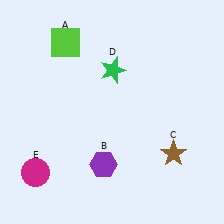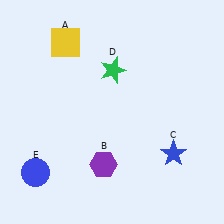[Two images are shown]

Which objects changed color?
A changed from lime to yellow. C changed from brown to blue. E changed from magenta to blue.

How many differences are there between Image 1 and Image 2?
There are 3 differences between the two images.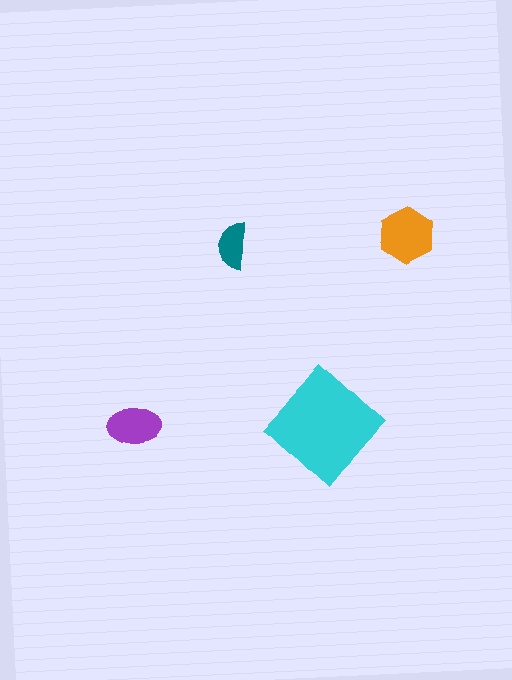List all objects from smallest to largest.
The teal semicircle, the purple ellipse, the orange hexagon, the cyan diamond.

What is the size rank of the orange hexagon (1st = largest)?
2nd.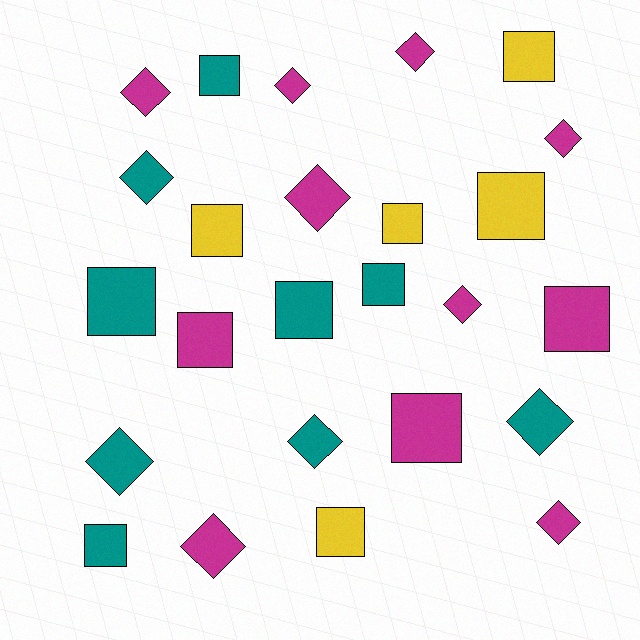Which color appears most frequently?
Magenta, with 11 objects.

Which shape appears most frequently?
Square, with 13 objects.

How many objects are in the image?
There are 25 objects.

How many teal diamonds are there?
There are 4 teal diamonds.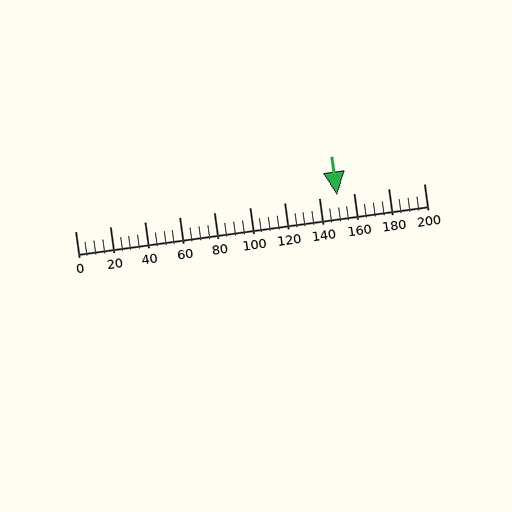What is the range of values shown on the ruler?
The ruler shows values from 0 to 200.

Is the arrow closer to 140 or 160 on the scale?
The arrow is closer to 160.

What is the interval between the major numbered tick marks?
The major tick marks are spaced 20 units apart.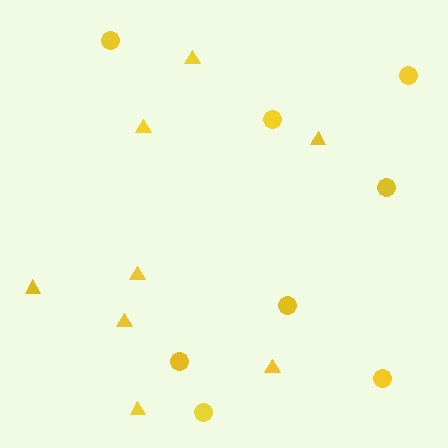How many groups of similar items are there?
There are 2 groups: one group of circles (8) and one group of triangles (8).